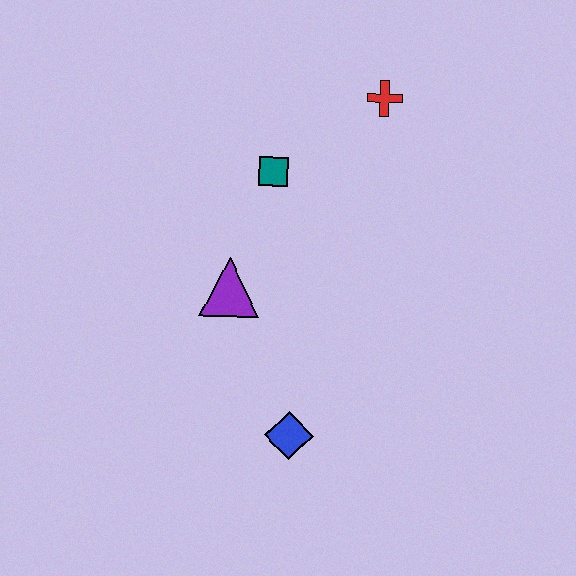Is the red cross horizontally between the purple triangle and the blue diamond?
No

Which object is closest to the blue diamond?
The purple triangle is closest to the blue diamond.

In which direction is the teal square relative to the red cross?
The teal square is to the left of the red cross.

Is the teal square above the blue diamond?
Yes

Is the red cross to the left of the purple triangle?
No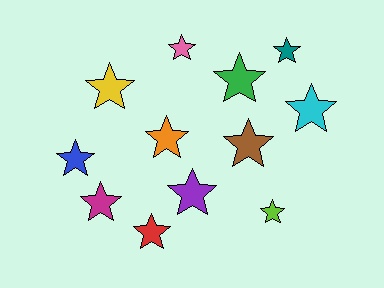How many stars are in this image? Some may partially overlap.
There are 12 stars.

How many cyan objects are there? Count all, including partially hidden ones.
There is 1 cyan object.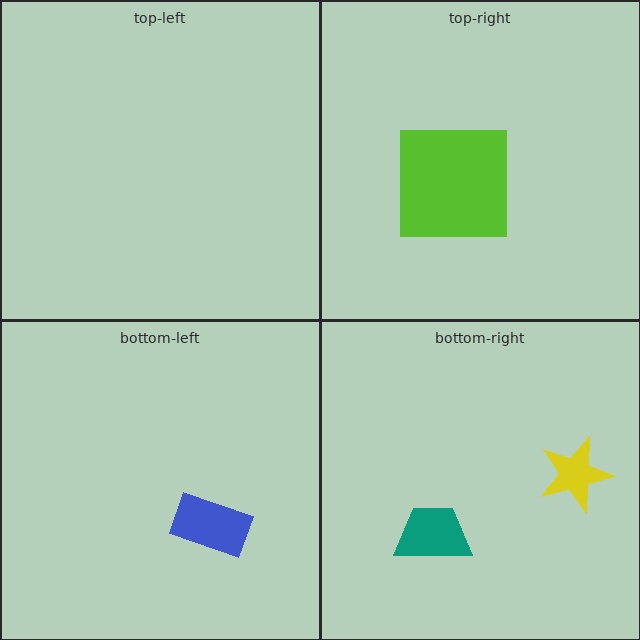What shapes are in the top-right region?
The lime square.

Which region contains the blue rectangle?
The bottom-left region.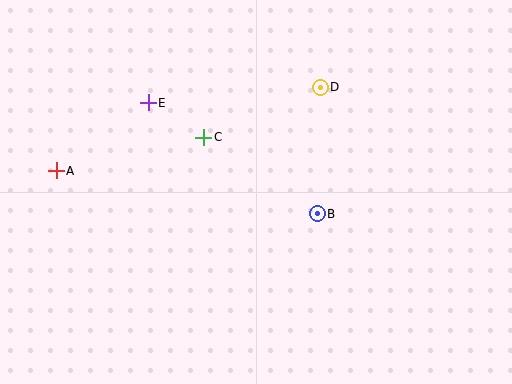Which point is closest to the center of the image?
Point B at (317, 214) is closest to the center.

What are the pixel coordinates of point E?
Point E is at (148, 103).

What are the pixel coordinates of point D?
Point D is at (320, 87).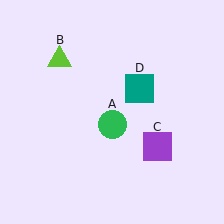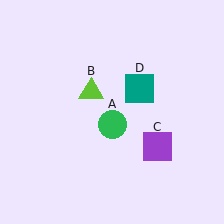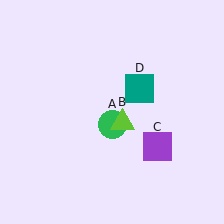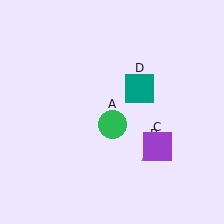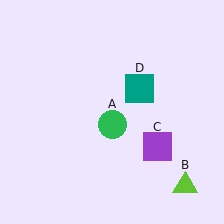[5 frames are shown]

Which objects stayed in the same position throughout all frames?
Green circle (object A) and purple square (object C) and teal square (object D) remained stationary.